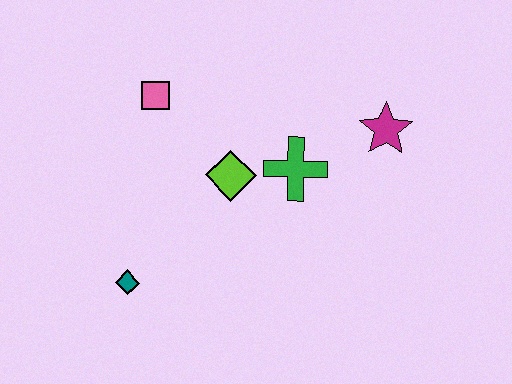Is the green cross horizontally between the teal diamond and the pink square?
No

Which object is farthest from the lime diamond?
The magenta star is farthest from the lime diamond.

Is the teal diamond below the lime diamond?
Yes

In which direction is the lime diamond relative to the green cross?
The lime diamond is to the left of the green cross.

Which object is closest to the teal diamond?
The lime diamond is closest to the teal diamond.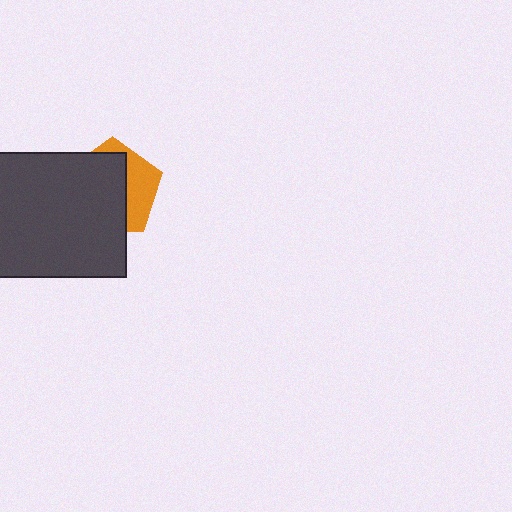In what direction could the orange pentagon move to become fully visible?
The orange pentagon could move toward the upper-right. That would shift it out from behind the dark gray rectangle entirely.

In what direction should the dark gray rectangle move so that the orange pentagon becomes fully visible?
The dark gray rectangle should move toward the lower-left. That is the shortest direction to clear the overlap and leave the orange pentagon fully visible.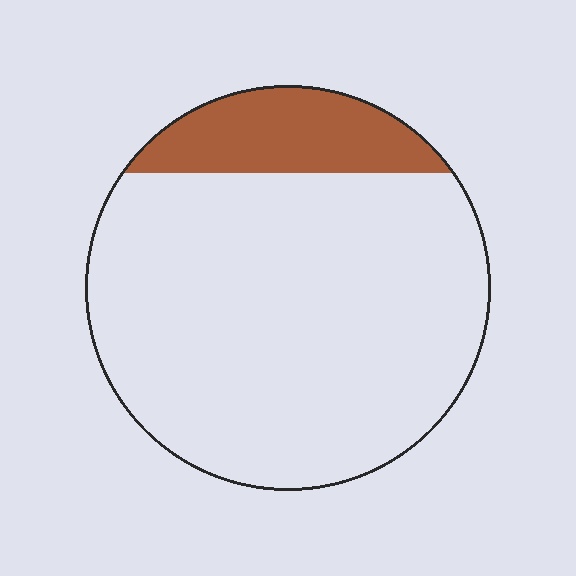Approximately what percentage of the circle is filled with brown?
Approximately 15%.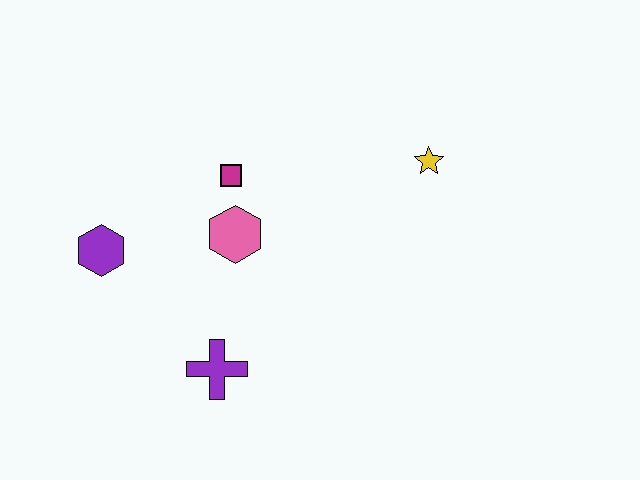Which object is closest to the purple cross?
The pink hexagon is closest to the purple cross.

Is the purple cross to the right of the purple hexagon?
Yes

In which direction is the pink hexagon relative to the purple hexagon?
The pink hexagon is to the right of the purple hexagon.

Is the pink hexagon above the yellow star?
No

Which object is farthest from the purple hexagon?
The yellow star is farthest from the purple hexagon.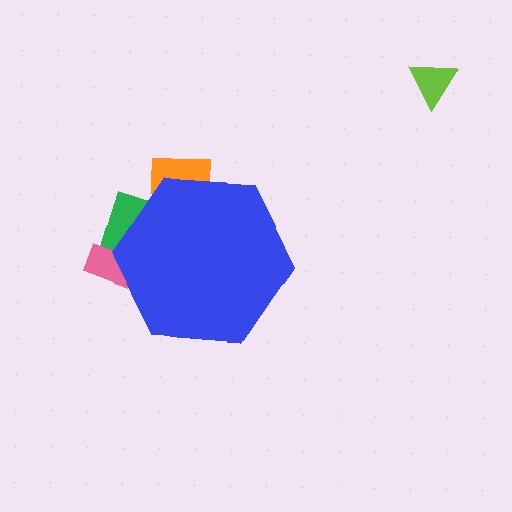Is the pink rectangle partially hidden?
Yes, the pink rectangle is partially hidden behind the blue hexagon.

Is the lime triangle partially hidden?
No, the lime triangle is fully visible.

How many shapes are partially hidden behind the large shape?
3 shapes are partially hidden.